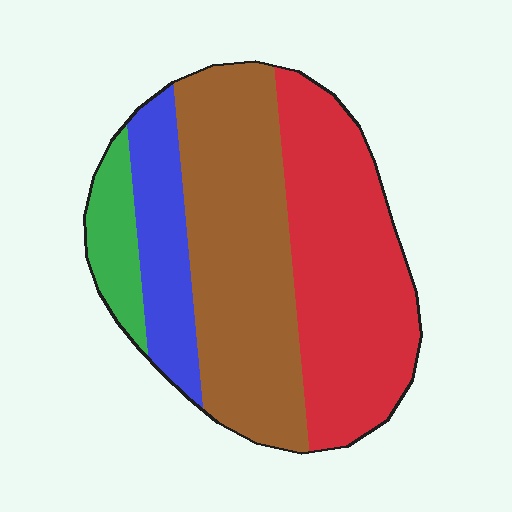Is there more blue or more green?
Blue.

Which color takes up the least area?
Green, at roughly 10%.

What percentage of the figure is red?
Red covers roughly 35% of the figure.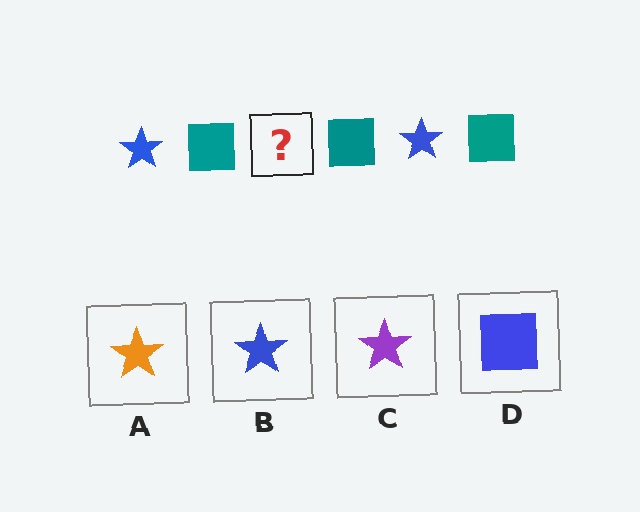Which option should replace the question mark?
Option B.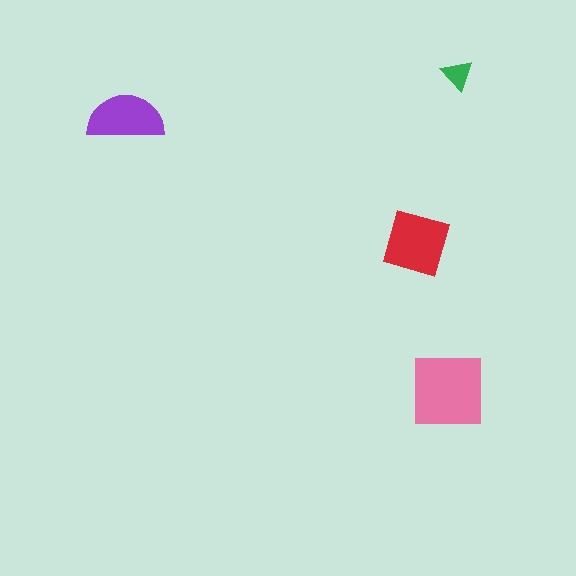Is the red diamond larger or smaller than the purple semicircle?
Larger.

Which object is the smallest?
The green triangle.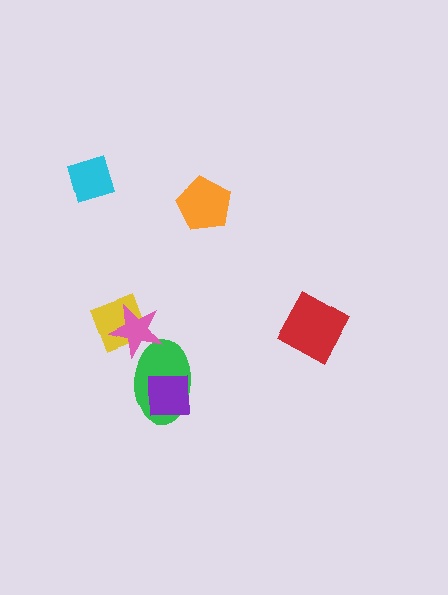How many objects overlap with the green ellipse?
2 objects overlap with the green ellipse.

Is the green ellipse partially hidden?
Yes, it is partially covered by another shape.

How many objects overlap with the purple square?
1 object overlaps with the purple square.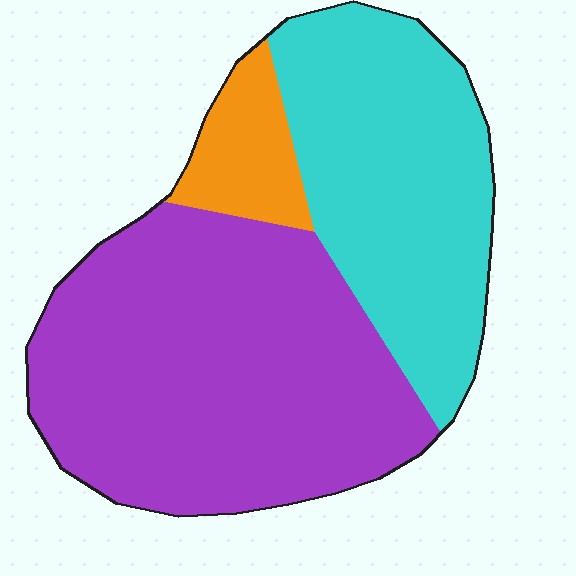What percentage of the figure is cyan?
Cyan takes up about three eighths (3/8) of the figure.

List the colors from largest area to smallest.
From largest to smallest: purple, cyan, orange.